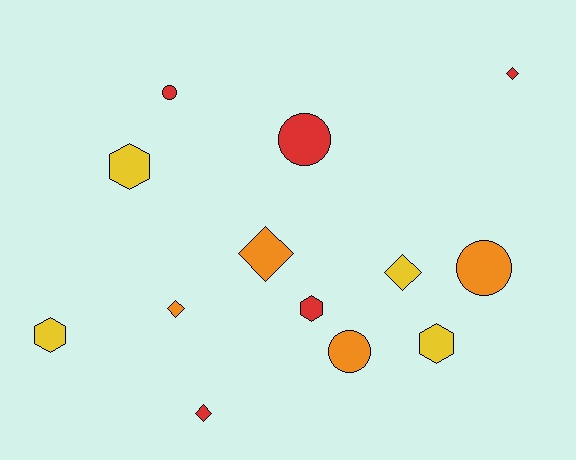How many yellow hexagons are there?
There are 3 yellow hexagons.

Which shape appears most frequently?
Diamond, with 5 objects.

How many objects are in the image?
There are 13 objects.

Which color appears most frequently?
Red, with 5 objects.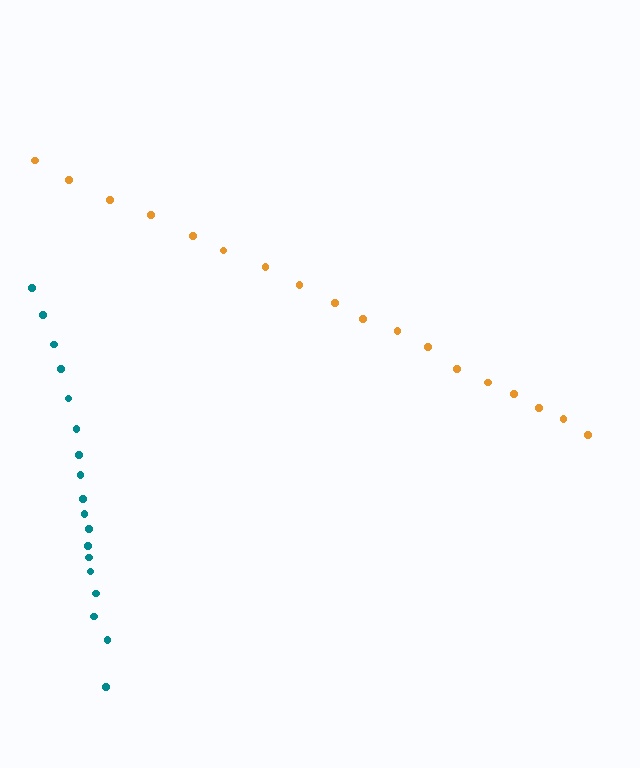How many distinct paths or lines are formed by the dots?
There are 2 distinct paths.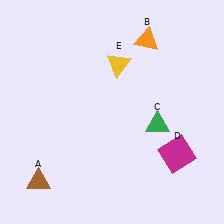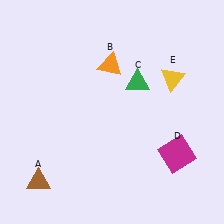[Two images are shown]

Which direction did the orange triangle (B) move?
The orange triangle (B) moved left.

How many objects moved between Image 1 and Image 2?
3 objects moved between the two images.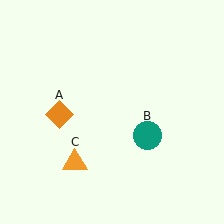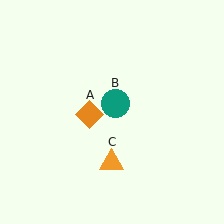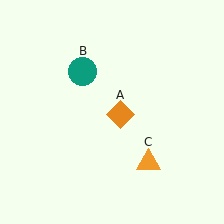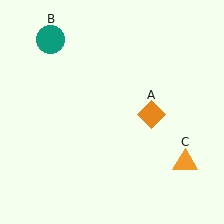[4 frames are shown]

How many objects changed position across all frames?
3 objects changed position: orange diamond (object A), teal circle (object B), orange triangle (object C).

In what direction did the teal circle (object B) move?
The teal circle (object B) moved up and to the left.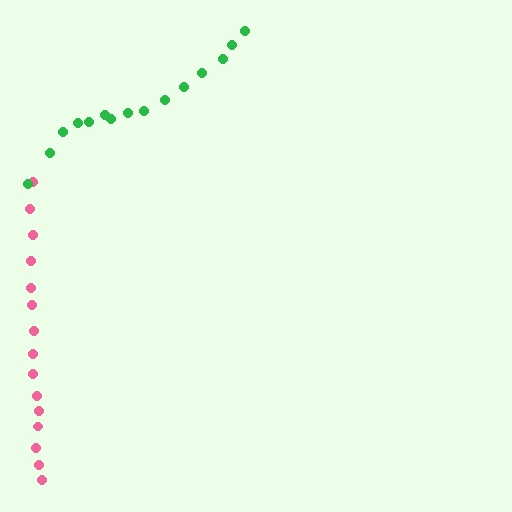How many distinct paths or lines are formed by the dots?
There are 2 distinct paths.